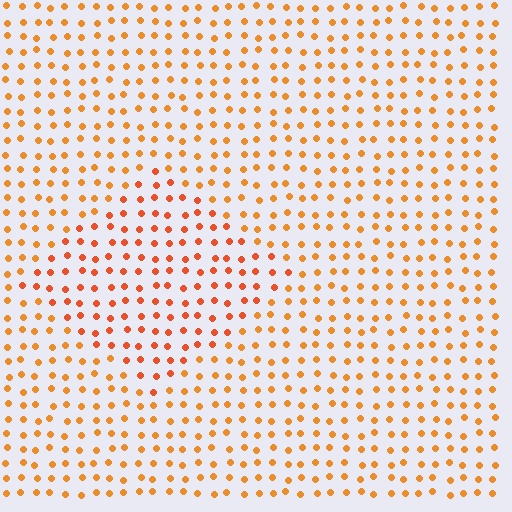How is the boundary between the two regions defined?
The boundary is defined purely by a slight shift in hue (about 19 degrees). Spacing, size, and orientation are identical on both sides.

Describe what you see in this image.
The image is filled with small orange elements in a uniform arrangement. A diamond-shaped region is visible where the elements are tinted to a slightly different hue, forming a subtle color boundary.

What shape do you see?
I see a diamond.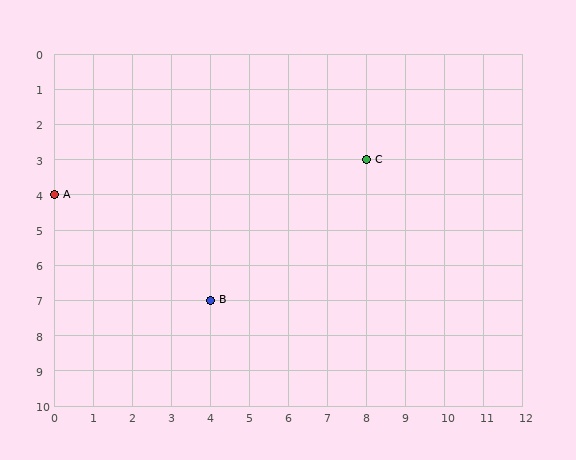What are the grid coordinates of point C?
Point C is at grid coordinates (8, 3).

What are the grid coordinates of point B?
Point B is at grid coordinates (4, 7).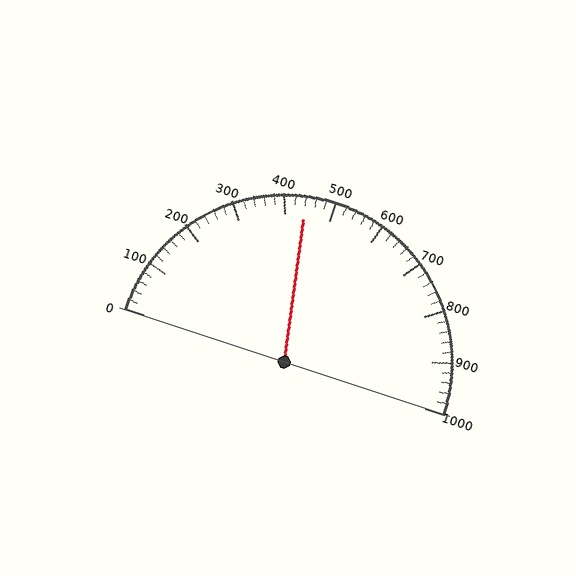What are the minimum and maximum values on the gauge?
The gauge ranges from 0 to 1000.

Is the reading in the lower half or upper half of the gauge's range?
The reading is in the lower half of the range (0 to 1000).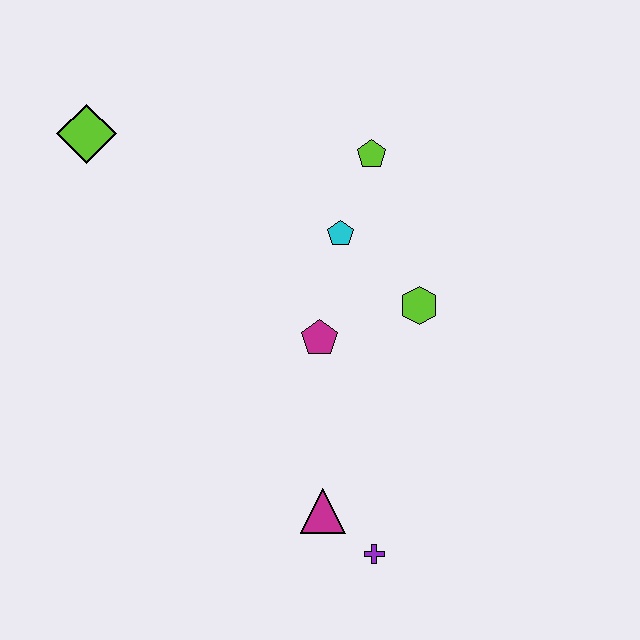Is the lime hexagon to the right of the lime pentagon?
Yes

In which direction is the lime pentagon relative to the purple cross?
The lime pentagon is above the purple cross.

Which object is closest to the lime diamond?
The cyan pentagon is closest to the lime diamond.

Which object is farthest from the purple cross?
The lime diamond is farthest from the purple cross.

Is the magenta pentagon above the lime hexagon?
No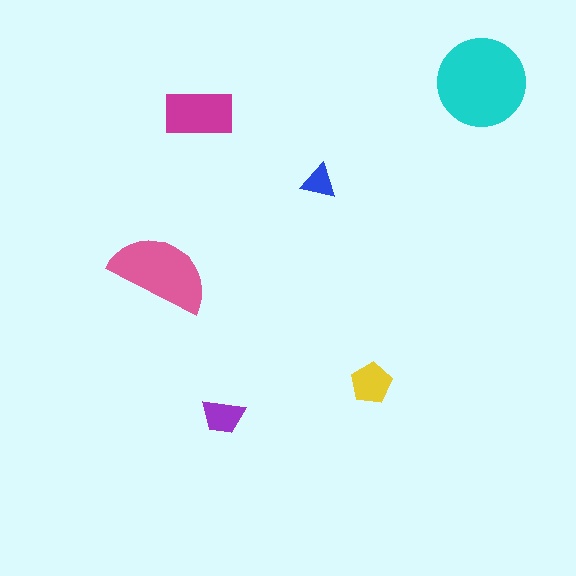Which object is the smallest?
The blue triangle.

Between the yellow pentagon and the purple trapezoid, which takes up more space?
The yellow pentagon.